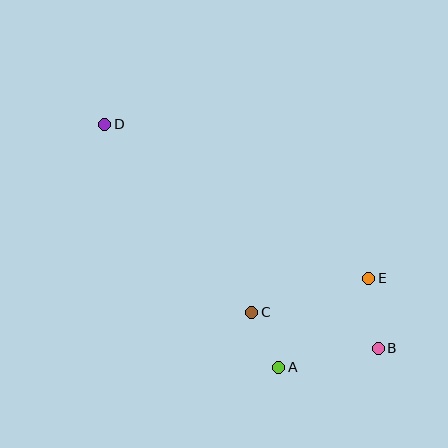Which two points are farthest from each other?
Points B and D are farthest from each other.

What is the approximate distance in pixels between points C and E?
The distance between C and E is approximately 122 pixels.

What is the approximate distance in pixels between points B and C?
The distance between B and C is approximately 132 pixels.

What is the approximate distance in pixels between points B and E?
The distance between B and E is approximately 71 pixels.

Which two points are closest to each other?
Points A and C are closest to each other.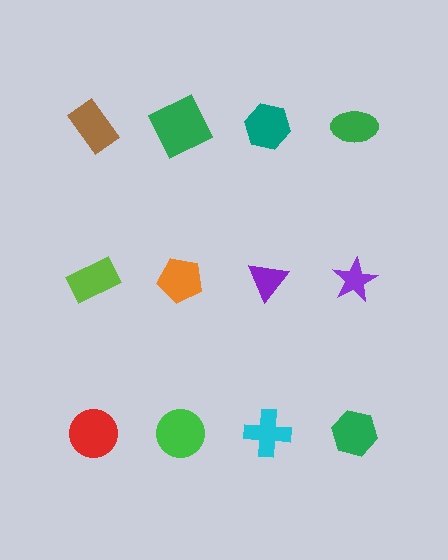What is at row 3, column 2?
A green circle.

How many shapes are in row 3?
4 shapes.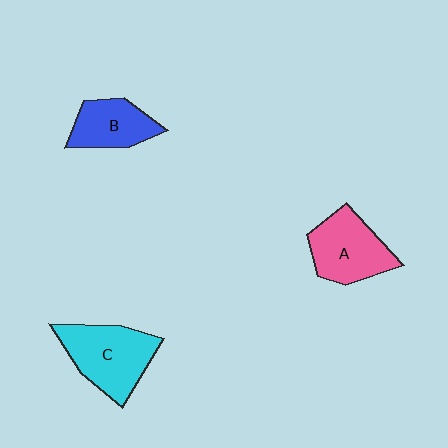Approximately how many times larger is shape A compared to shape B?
Approximately 1.3 times.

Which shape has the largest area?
Shape C (cyan).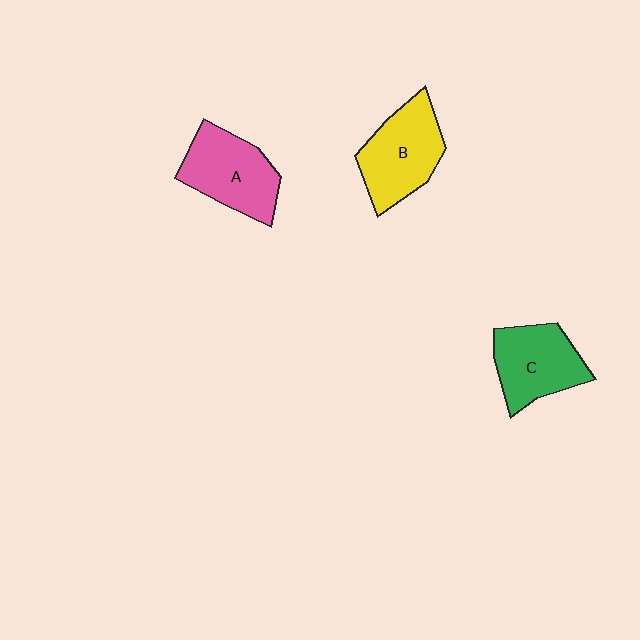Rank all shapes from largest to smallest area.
From largest to smallest: B (yellow), A (pink), C (green).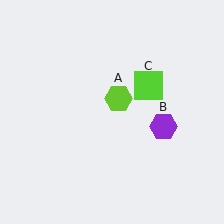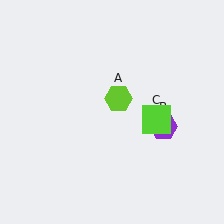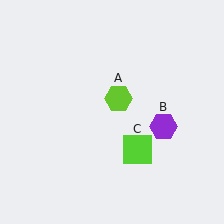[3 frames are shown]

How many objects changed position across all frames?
1 object changed position: lime square (object C).